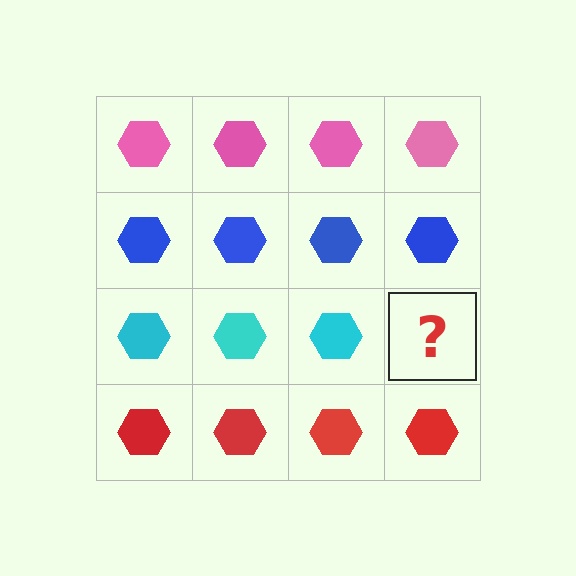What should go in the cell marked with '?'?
The missing cell should contain a cyan hexagon.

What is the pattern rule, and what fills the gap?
The rule is that each row has a consistent color. The gap should be filled with a cyan hexagon.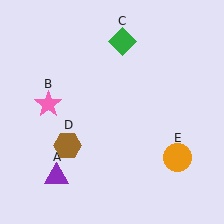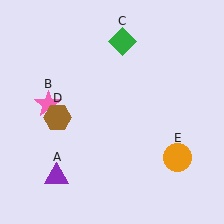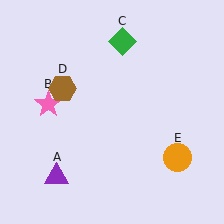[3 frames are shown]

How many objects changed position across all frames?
1 object changed position: brown hexagon (object D).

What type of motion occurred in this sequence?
The brown hexagon (object D) rotated clockwise around the center of the scene.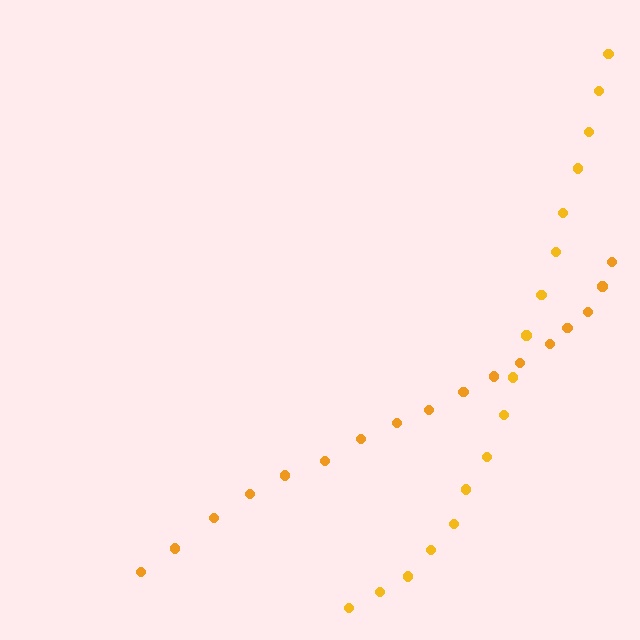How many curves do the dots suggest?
There are 2 distinct paths.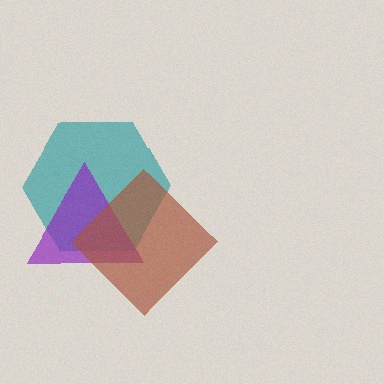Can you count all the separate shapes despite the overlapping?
Yes, there are 3 separate shapes.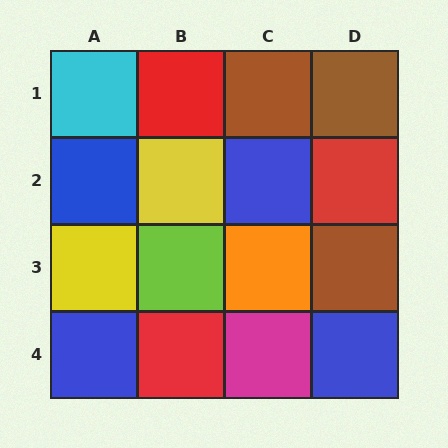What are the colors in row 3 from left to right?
Yellow, lime, orange, brown.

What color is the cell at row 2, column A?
Blue.